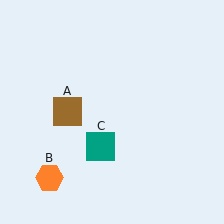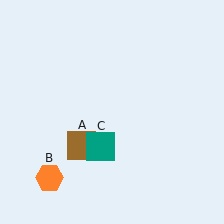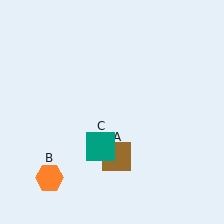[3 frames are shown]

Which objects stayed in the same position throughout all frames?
Orange hexagon (object B) and teal square (object C) remained stationary.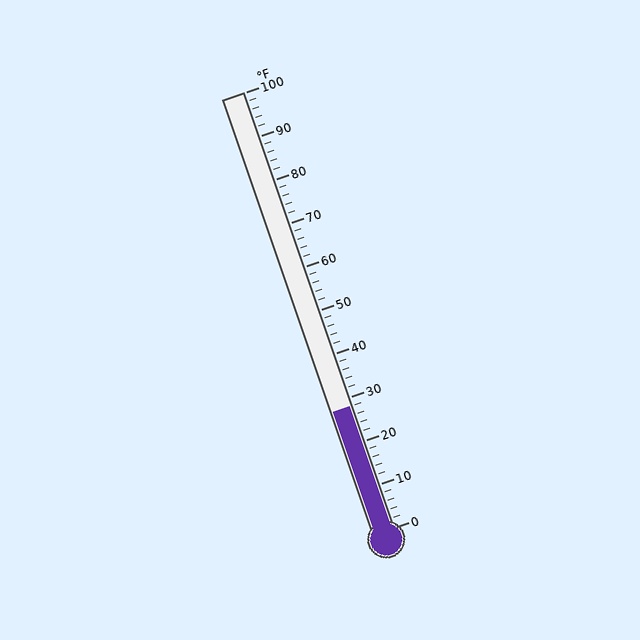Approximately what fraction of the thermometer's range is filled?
The thermometer is filled to approximately 30% of its range.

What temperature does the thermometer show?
The thermometer shows approximately 28°F.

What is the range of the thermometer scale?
The thermometer scale ranges from 0°F to 100°F.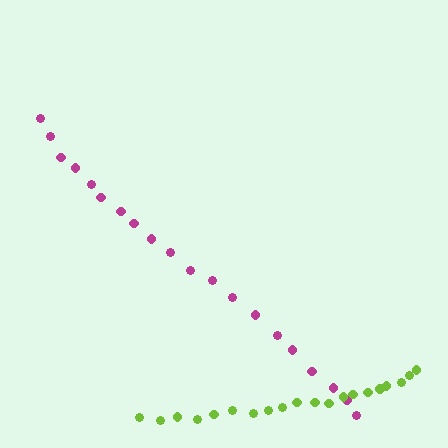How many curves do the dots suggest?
There are 2 distinct paths.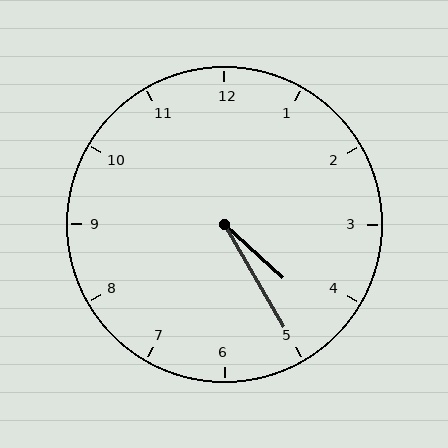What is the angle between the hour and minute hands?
Approximately 18 degrees.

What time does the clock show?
4:25.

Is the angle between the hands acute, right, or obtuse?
It is acute.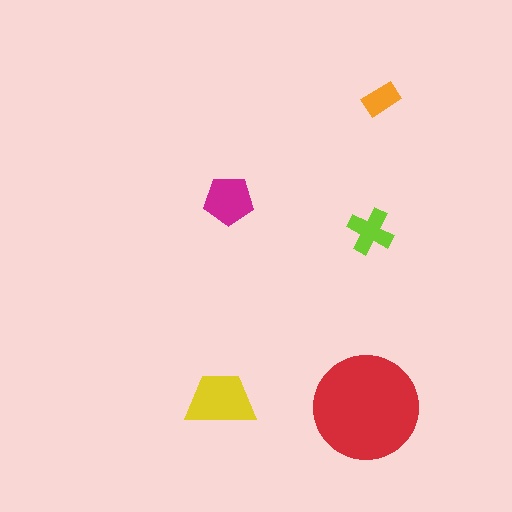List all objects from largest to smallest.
The red circle, the yellow trapezoid, the magenta pentagon, the lime cross, the orange rectangle.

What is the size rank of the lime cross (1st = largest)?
4th.